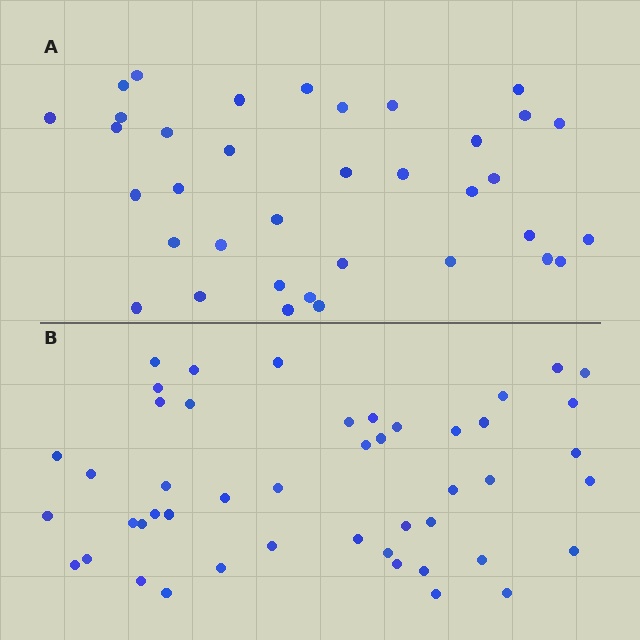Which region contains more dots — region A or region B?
Region B (the bottom region) has more dots.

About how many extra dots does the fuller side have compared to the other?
Region B has roughly 12 or so more dots than region A.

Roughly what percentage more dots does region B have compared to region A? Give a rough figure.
About 30% more.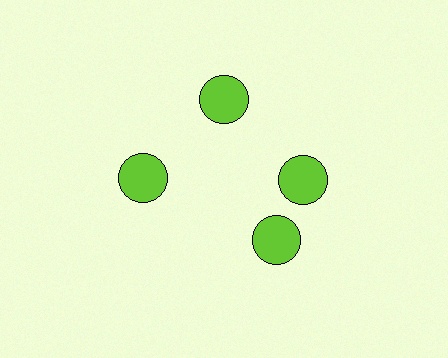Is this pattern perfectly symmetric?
No. The 4 lime circles are arranged in a ring, but one element near the 6 o'clock position is rotated out of alignment along the ring, breaking the 4-fold rotational symmetry.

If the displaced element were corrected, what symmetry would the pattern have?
It would have 4-fold rotational symmetry — the pattern would map onto itself every 90 degrees.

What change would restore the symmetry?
The symmetry would be restored by rotating it back into even spacing with its neighbors so that all 4 circles sit at equal angles and equal distance from the center.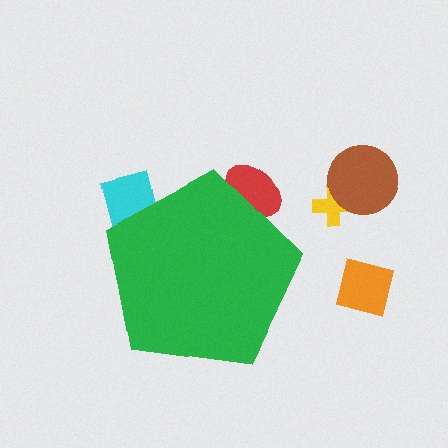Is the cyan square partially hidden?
Yes, the cyan square is partially hidden behind the green pentagon.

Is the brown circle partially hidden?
No, the brown circle is fully visible.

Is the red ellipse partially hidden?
Yes, the red ellipse is partially hidden behind the green pentagon.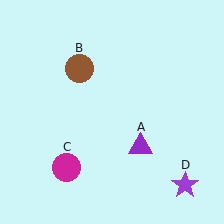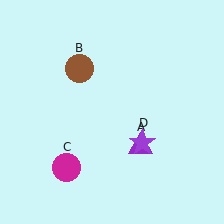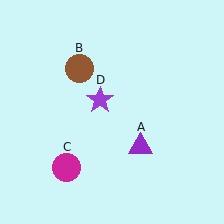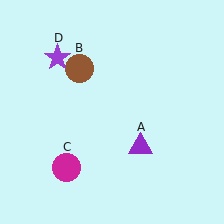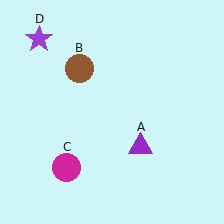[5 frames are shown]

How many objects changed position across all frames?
1 object changed position: purple star (object D).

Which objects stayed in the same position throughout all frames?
Purple triangle (object A) and brown circle (object B) and magenta circle (object C) remained stationary.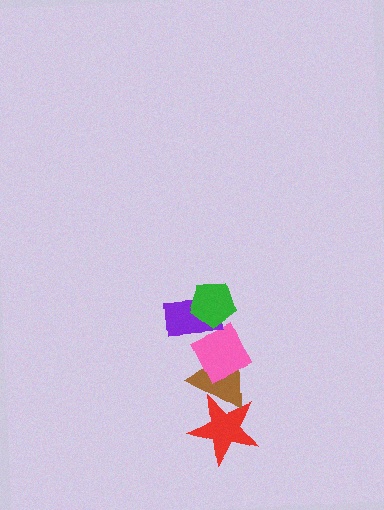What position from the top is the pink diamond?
The pink diamond is 3rd from the top.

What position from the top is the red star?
The red star is 5th from the top.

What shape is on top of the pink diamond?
The purple rectangle is on top of the pink diamond.